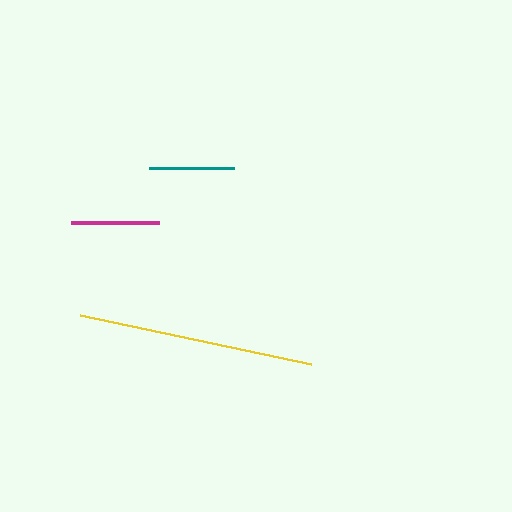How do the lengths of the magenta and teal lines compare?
The magenta and teal lines are approximately the same length.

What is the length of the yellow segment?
The yellow segment is approximately 237 pixels long.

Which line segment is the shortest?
The teal line is the shortest at approximately 84 pixels.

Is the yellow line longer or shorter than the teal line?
The yellow line is longer than the teal line.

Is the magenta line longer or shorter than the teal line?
The magenta line is longer than the teal line.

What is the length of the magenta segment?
The magenta segment is approximately 88 pixels long.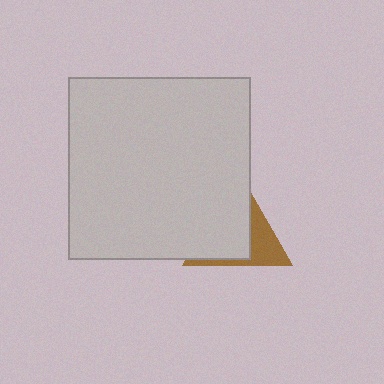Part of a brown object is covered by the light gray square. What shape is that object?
It is a triangle.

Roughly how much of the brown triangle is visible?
A small part of it is visible (roughly 35%).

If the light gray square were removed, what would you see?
You would see the complete brown triangle.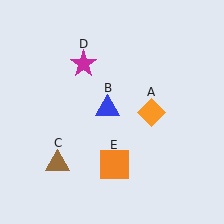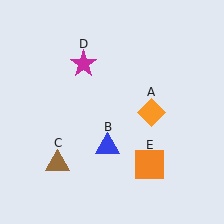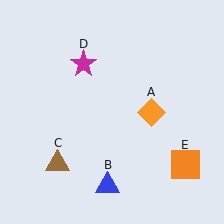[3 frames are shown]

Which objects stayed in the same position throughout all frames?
Orange diamond (object A) and brown triangle (object C) and magenta star (object D) remained stationary.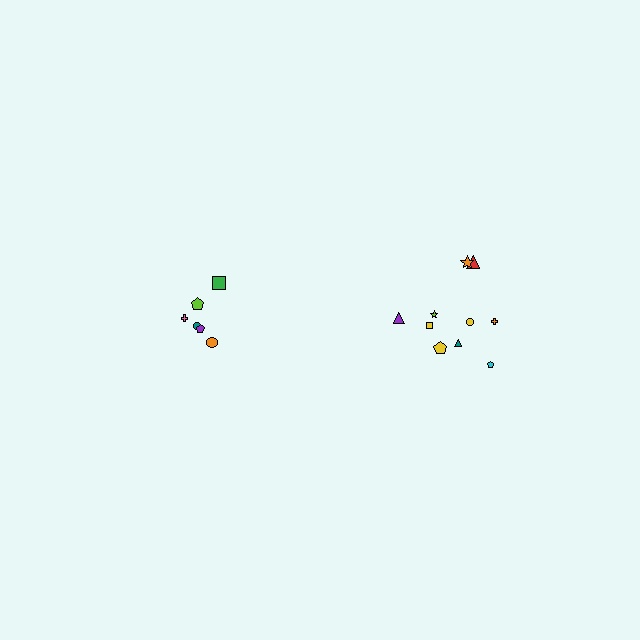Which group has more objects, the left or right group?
The right group.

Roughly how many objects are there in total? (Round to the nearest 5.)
Roughly 15 objects in total.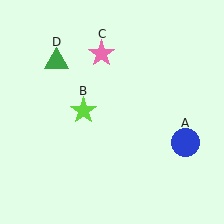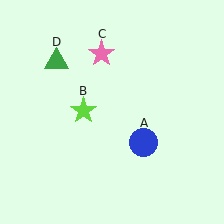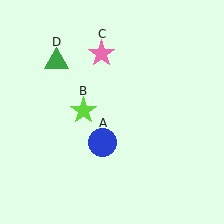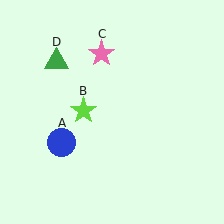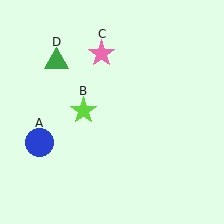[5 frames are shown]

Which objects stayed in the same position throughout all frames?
Lime star (object B) and pink star (object C) and green triangle (object D) remained stationary.